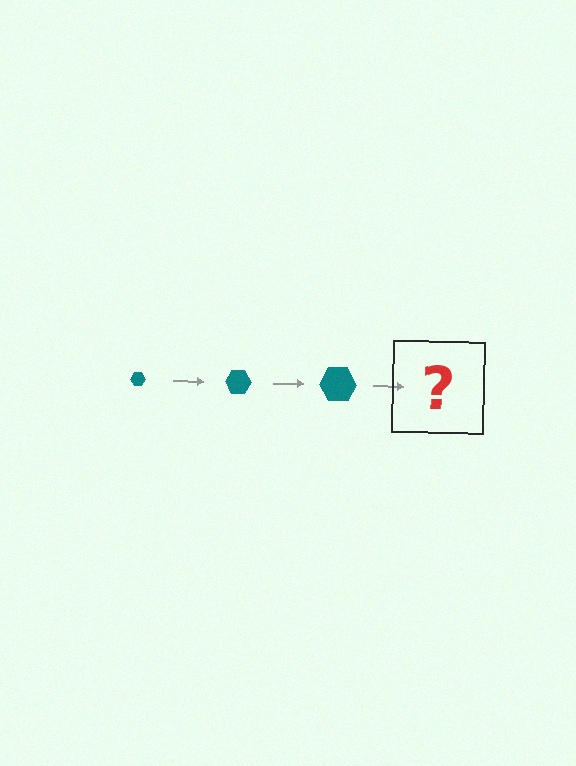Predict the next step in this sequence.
The next step is a teal hexagon, larger than the previous one.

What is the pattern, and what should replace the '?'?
The pattern is that the hexagon gets progressively larger each step. The '?' should be a teal hexagon, larger than the previous one.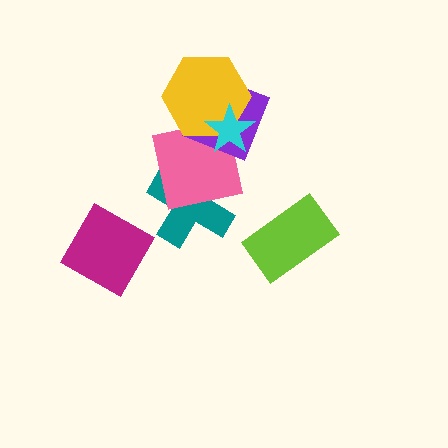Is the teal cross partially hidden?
Yes, it is partially covered by another shape.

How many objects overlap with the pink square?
4 objects overlap with the pink square.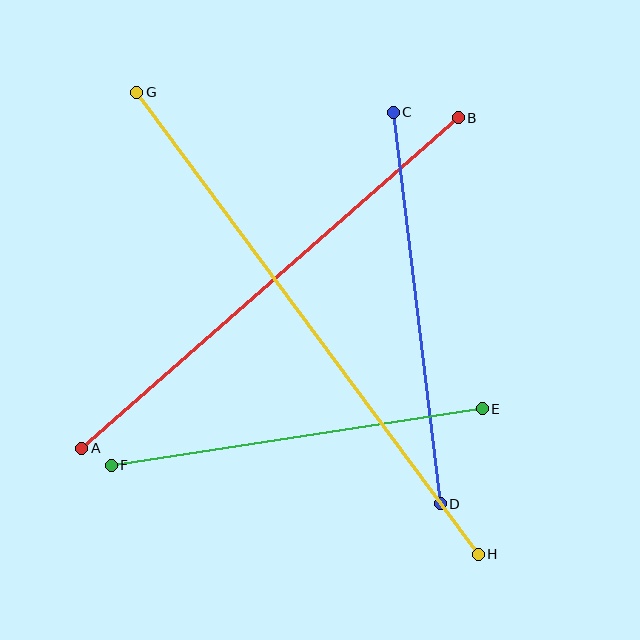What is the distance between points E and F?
The distance is approximately 376 pixels.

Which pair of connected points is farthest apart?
Points G and H are farthest apart.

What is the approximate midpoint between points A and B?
The midpoint is at approximately (270, 283) pixels.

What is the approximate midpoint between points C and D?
The midpoint is at approximately (417, 308) pixels.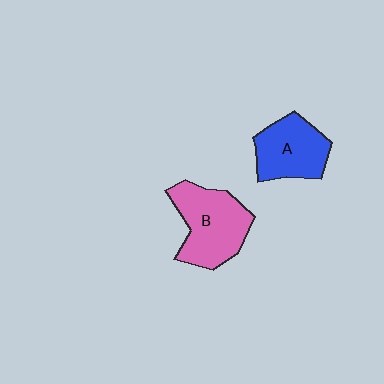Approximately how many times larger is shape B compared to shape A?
Approximately 1.2 times.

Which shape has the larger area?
Shape B (pink).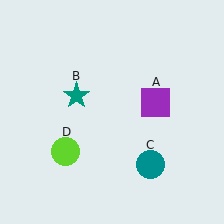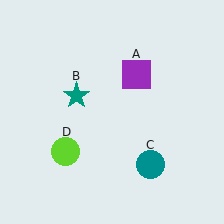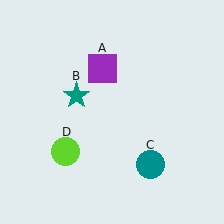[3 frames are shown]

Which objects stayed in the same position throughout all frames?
Teal star (object B) and teal circle (object C) and lime circle (object D) remained stationary.